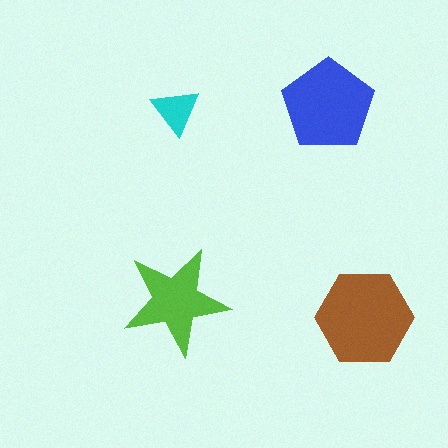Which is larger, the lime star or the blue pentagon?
The blue pentagon.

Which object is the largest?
The brown hexagon.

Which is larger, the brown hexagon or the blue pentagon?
The brown hexagon.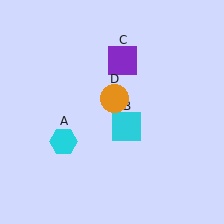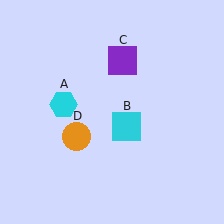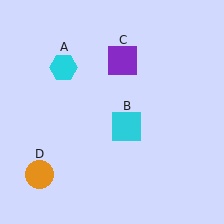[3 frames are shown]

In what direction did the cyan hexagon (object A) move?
The cyan hexagon (object A) moved up.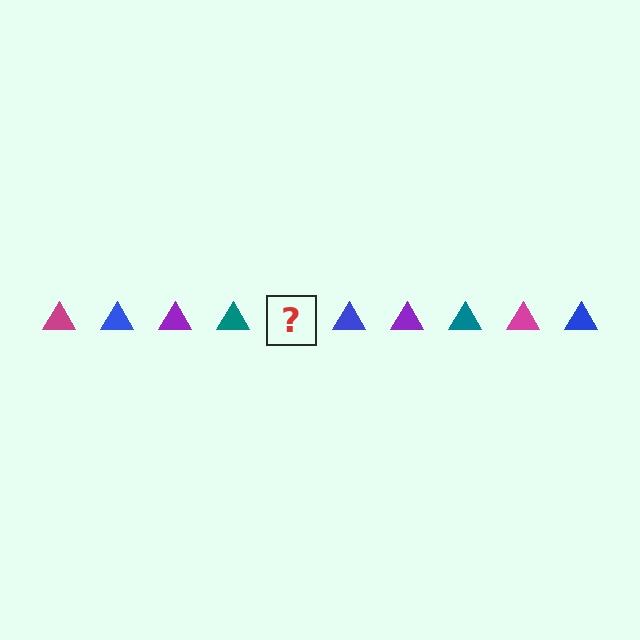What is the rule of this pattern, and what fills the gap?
The rule is that the pattern cycles through magenta, blue, purple, teal triangles. The gap should be filled with a magenta triangle.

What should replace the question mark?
The question mark should be replaced with a magenta triangle.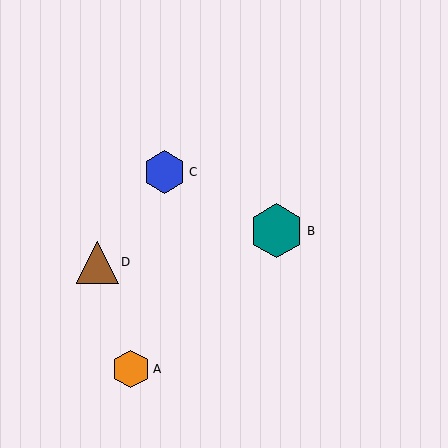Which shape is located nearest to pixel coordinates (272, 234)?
The teal hexagon (labeled B) at (277, 231) is nearest to that location.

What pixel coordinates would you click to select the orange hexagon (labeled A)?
Click at (131, 369) to select the orange hexagon A.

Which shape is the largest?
The teal hexagon (labeled B) is the largest.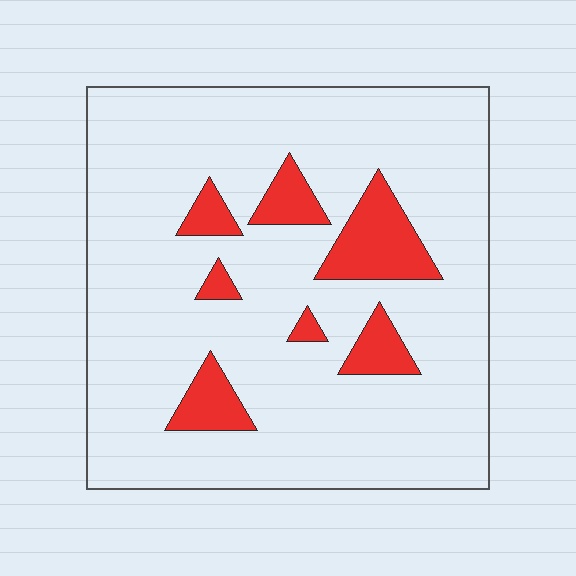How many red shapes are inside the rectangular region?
7.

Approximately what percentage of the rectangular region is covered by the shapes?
Approximately 15%.